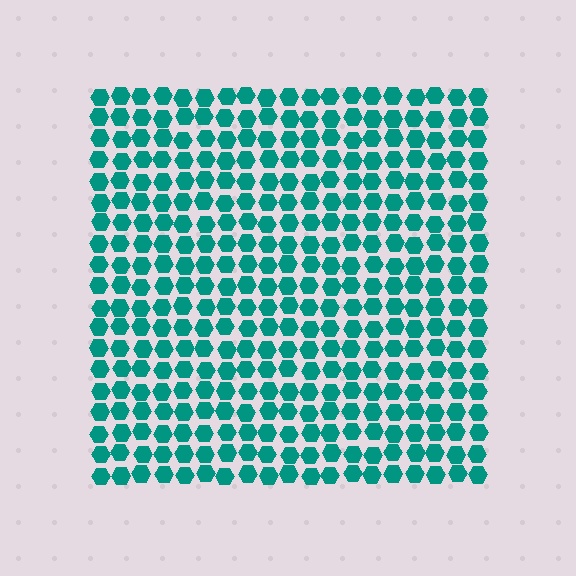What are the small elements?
The small elements are hexagons.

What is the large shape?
The large shape is a square.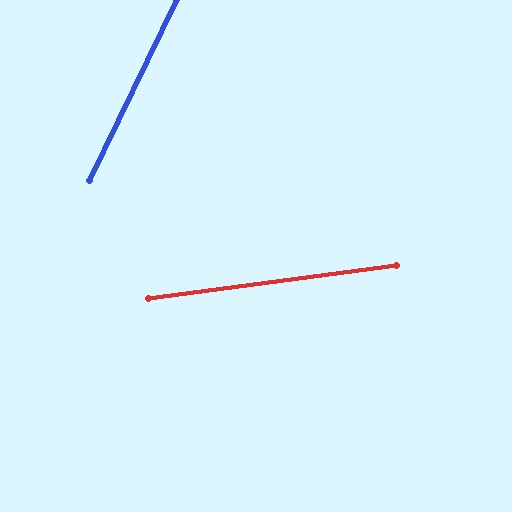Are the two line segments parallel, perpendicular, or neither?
Neither parallel nor perpendicular — they differ by about 57°.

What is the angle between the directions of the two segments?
Approximately 57 degrees.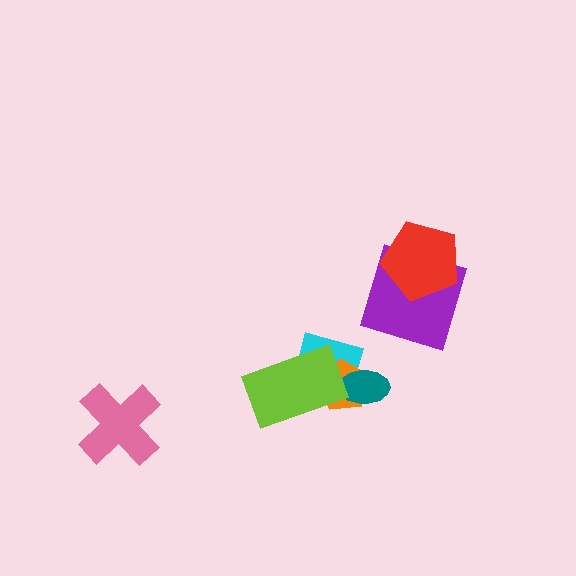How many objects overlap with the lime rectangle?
2 objects overlap with the lime rectangle.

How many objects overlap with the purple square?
1 object overlaps with the purple square.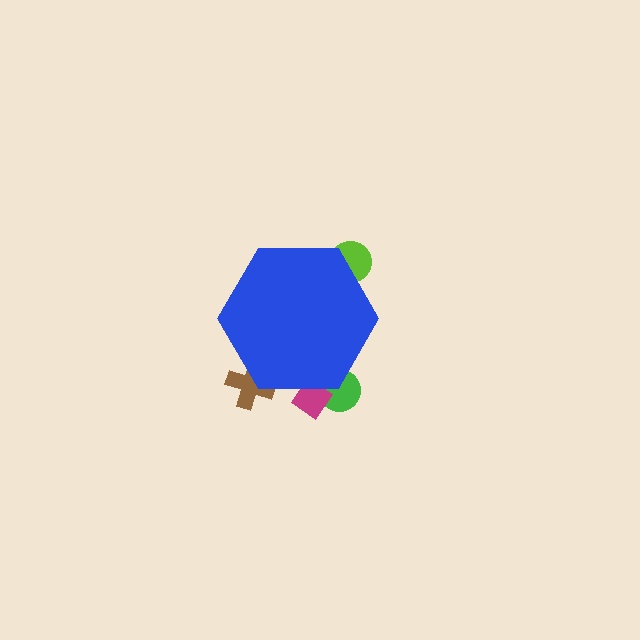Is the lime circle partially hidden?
Yes, the lime circle is partially hidden behind the blue hexagon.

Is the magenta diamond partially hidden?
Yes, the magenta diamond is partially hidden behind the blue hexagon.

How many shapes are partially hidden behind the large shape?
4 shapes are partially hidden.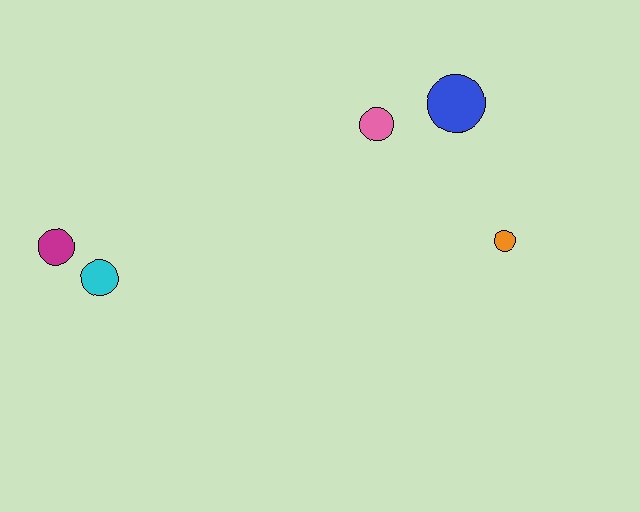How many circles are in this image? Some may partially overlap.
There are 5 circles.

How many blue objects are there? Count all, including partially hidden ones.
There is 1 blue object.